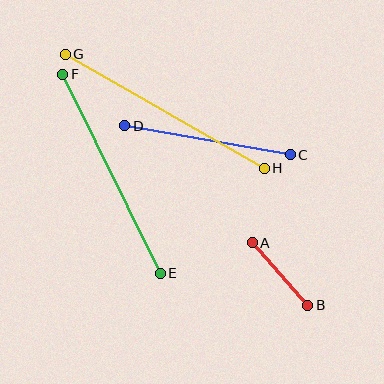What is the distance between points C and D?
The distance is approximately 168 pixels.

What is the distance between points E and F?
The distance is approximately 222 pixels.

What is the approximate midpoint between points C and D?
The midpoint is at approximately (207, 140) pixels.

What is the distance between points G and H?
The distance is approximately 230 pixels.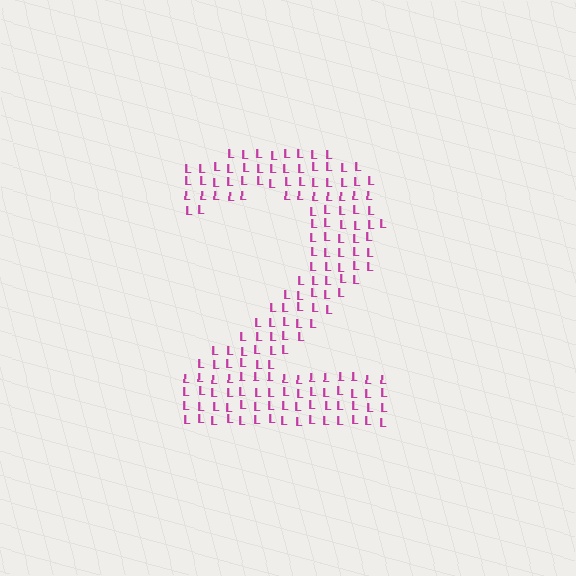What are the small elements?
The small elements are letter L's.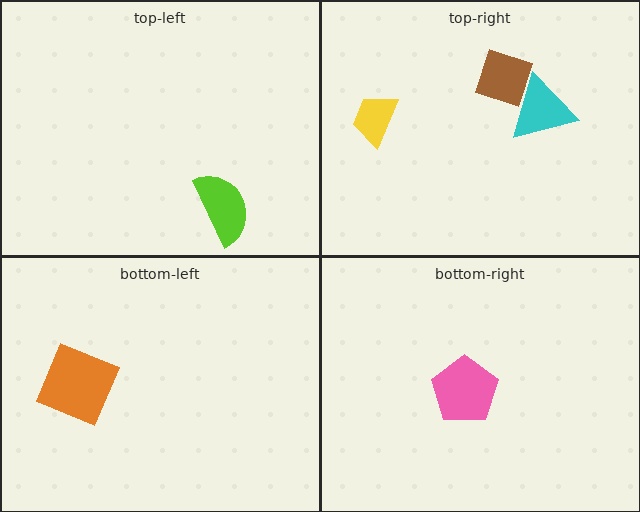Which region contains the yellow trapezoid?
The top-right region.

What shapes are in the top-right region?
The cyan triangle, the brown diamond, the yellow trapezoid.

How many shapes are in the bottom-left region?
1.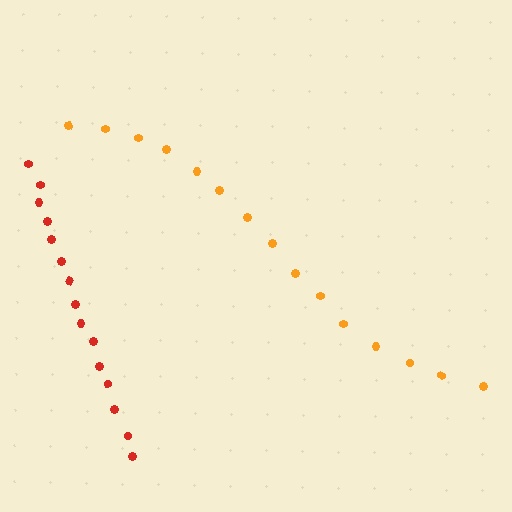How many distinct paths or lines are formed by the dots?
There are 2 distinct paths.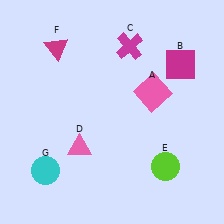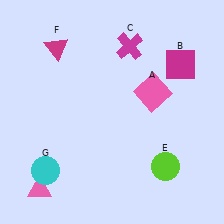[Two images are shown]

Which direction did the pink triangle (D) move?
The pink triangle (D) moved down.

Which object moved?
The pink triangle (D) moved down.